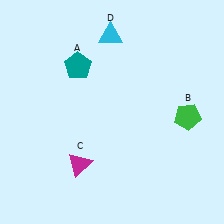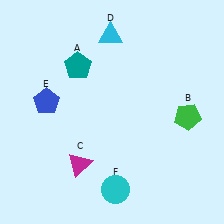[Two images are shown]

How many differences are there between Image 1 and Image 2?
There are 2 differences between the two images.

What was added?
A blue pentagon (E), a cyan circle (F) were added in Image 2.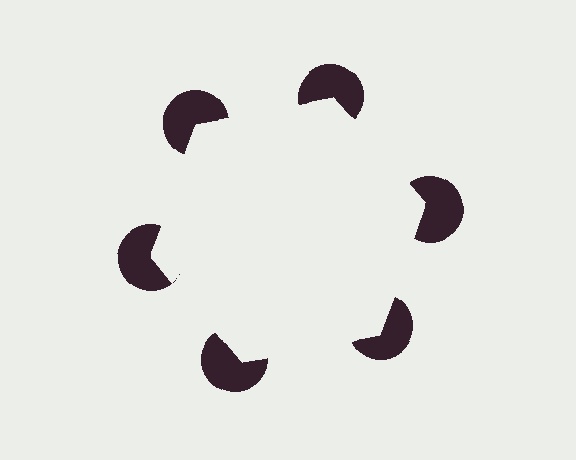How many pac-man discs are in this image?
There are 6 — one at each vertex of the illusory hexagon.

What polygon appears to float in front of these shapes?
An illusory hexagon — its edges are inferred from the aligned wedge cuts in the pac-man discs, not physically drawn.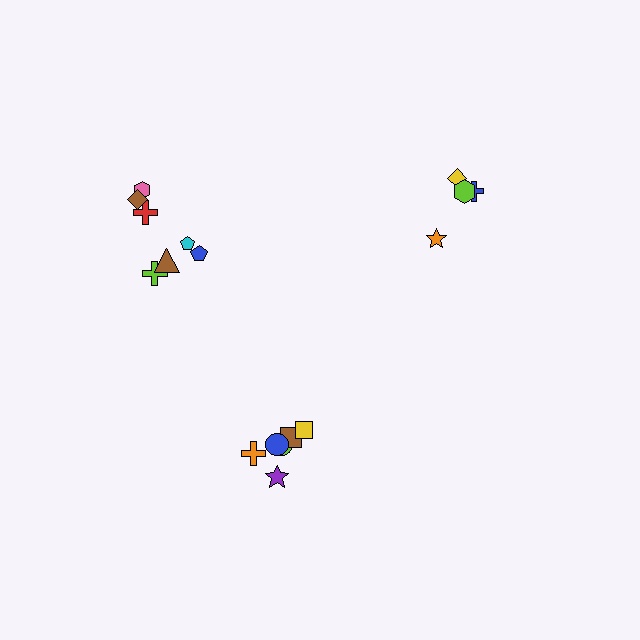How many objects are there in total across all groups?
There are 17 objects.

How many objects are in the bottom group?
There are 6 objects.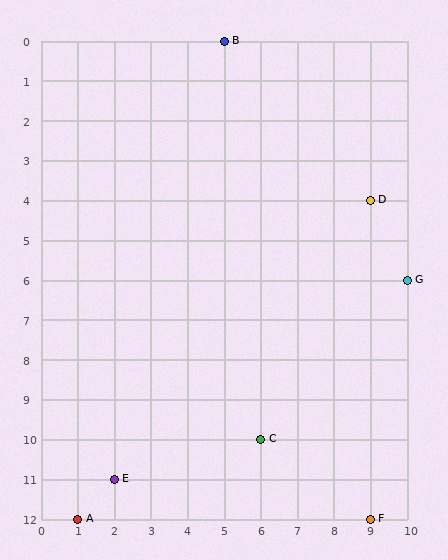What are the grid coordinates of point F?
Point F is at grid coordinates (9, 12).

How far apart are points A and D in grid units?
Points A and D are 8 columns and 8 rows apart (about 11.3 grid units diagonally).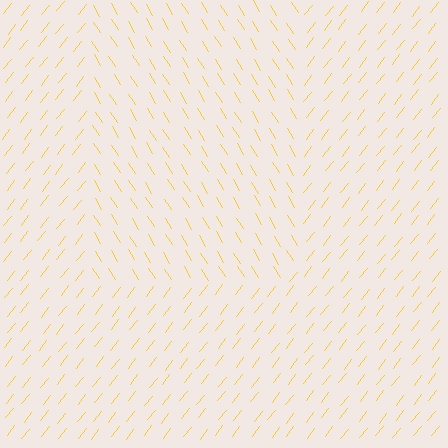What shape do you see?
I see a rectangle.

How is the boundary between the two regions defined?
The boundary is defined purely by a change in line orientation (approximately 70 degrees difference). All lines are the same color and thickness.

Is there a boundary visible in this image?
Yes, there is a texture boundary formed by a change in line orientation.